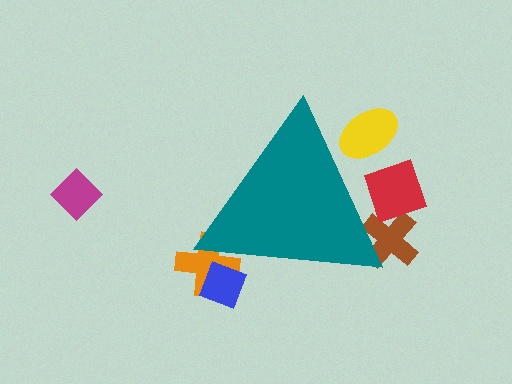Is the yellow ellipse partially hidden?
Yes, the yellow ellipse is partially hidden behind the teal triangle.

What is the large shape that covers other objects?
A teal triangle.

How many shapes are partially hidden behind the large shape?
5 shapes are partially hidden.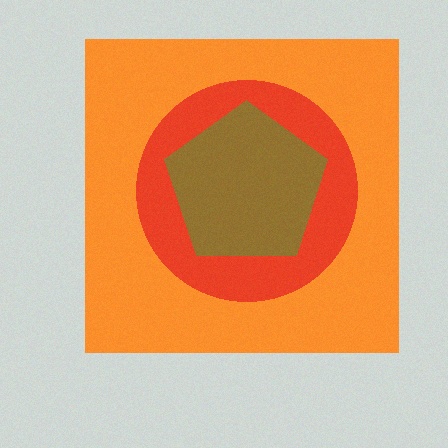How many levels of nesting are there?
3.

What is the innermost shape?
The brown pentagon.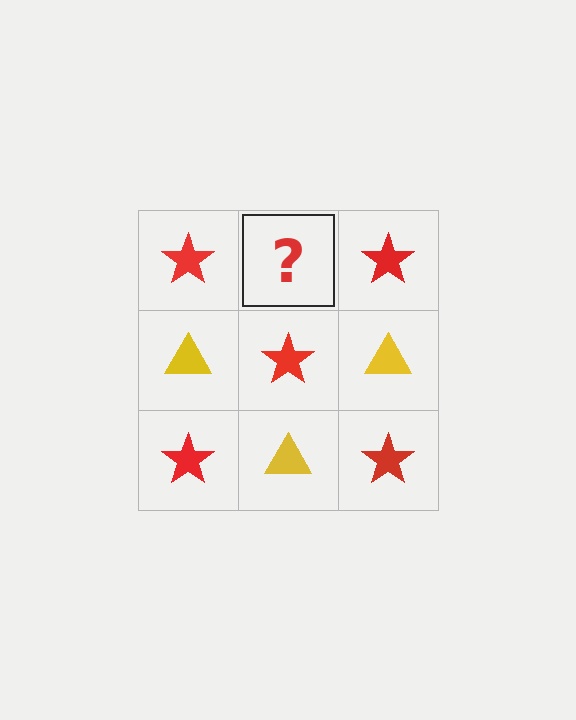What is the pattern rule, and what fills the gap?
The rule is that it alternates red star and yellow triangle in a checkerboard pattern. The gap should be filled with a yellow triangle.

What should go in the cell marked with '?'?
The missing cell should contain a yellow triangle.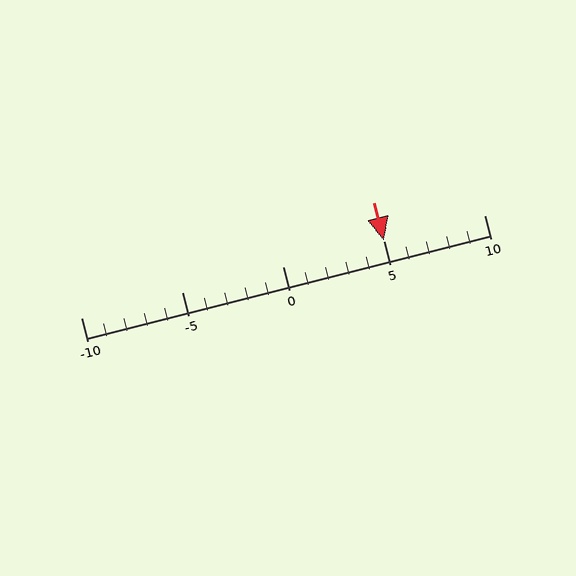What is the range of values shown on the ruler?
The ruler shows values from -10 to 10.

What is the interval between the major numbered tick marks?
The major tick marks are spaced 5 units apart.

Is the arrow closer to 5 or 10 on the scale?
The arrow is closer to 5.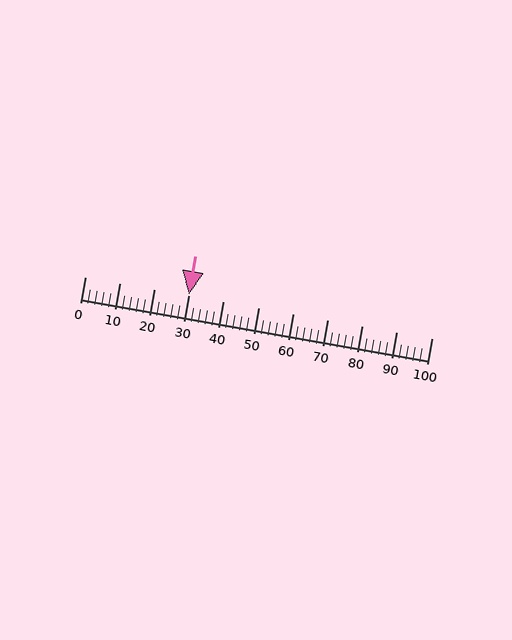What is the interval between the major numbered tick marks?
The major tick marks are spaced 10 units apart.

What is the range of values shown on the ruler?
The ruler shows values from 0 to 100.